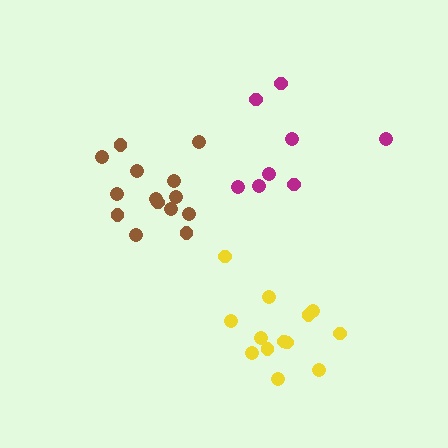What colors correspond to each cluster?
The clusters are colored: yellow, brown, magenta.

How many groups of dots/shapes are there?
There are 3 groups.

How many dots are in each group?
Group 1: 13 dots, Group 2: 14 dots, Group 3: 8 dots (35 total).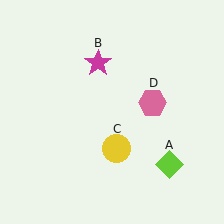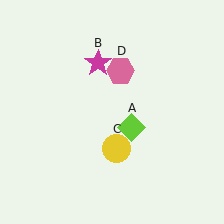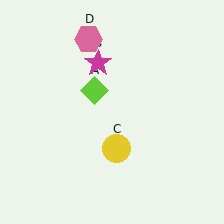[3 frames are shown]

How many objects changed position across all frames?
2 objects changed position: lime diamond (object A), pink hexagon (object D).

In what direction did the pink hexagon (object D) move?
The pink hexagon (object D) moved up and to the left.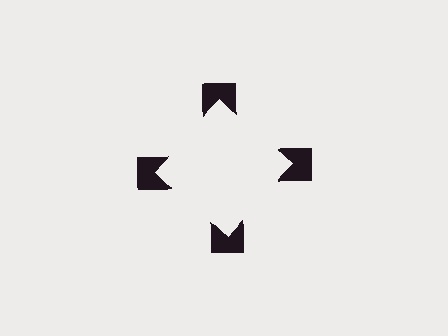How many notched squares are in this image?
There are 4 — one at each vertex of the illusory square.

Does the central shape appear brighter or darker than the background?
It typically appears slightly brighter than the background, even though no actual brightness change is drawn.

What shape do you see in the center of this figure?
An illusory square — its edges are inferred from the aligned wedge cuts in the notched squares, not physically drawn.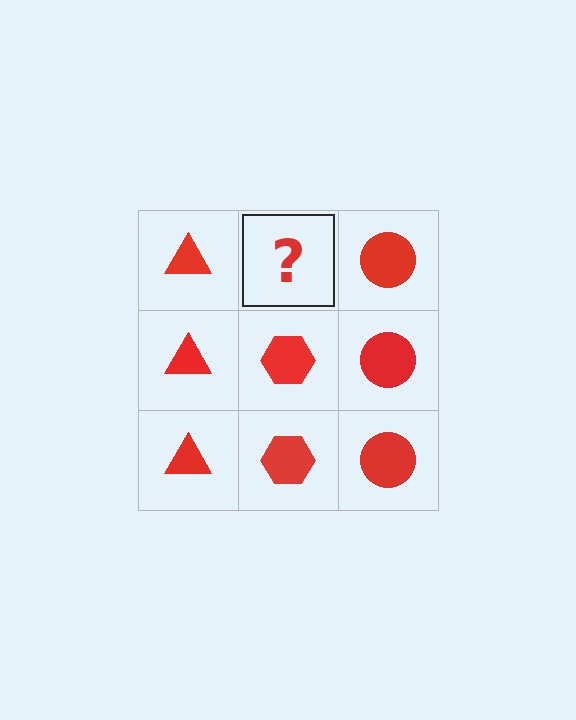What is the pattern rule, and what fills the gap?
The rule is that each column has a consistent shape. The gap should be filled with a red hexagon.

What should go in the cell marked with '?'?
The missing cell should contain a red hexagon.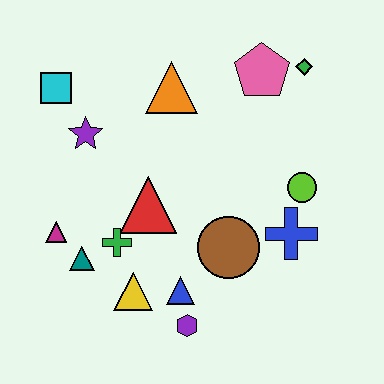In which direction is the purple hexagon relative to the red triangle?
The purple hexagon is below the red triangle.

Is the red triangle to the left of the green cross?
No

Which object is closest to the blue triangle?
The purple hexagon is closest to the blue triangle.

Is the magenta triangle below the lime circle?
Yes